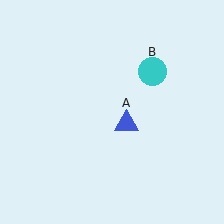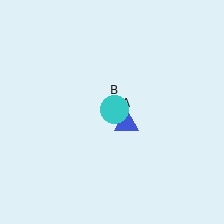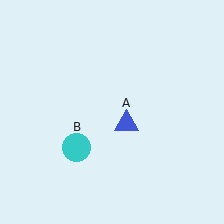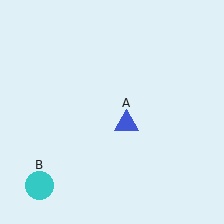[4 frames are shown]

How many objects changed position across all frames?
1 object changed position: cyan circle (object B).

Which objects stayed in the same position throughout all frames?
Blue triangle (object A) remained stationary.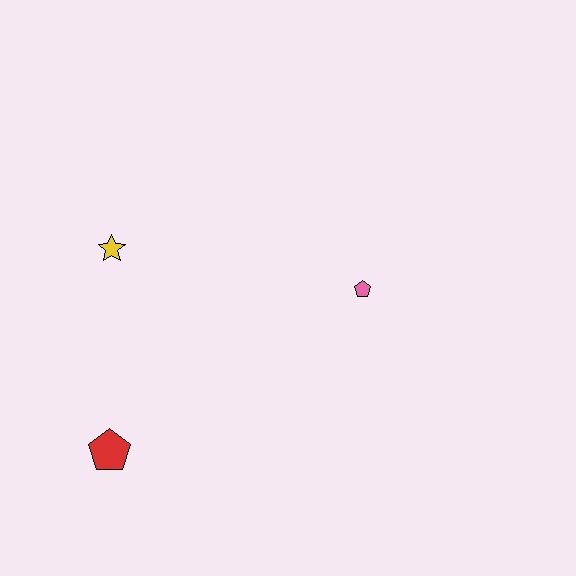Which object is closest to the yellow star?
The red pentagon is closest to the yellow star.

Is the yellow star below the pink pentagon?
No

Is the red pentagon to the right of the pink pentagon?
No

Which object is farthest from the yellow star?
The pink pentagon is farthest from the yellow star.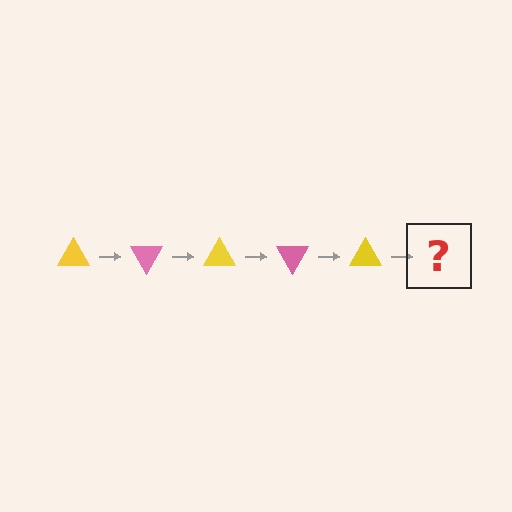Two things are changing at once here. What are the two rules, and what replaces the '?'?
The two rules are that it rotates 60 degrees each step and the color cycles through yellow and pink. The '?' should be a pink triangle, rotated 300 degrees from the start.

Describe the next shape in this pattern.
It should be a pink triangle, rotated 300 degrees from the start.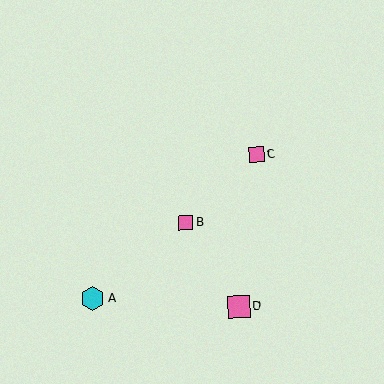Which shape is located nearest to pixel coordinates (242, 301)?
The pink square (labeled D) at (239, 307) is nearest to that location.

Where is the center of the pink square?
The center of the pink square is at (256, 154).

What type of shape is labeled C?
Shape C is a pink square.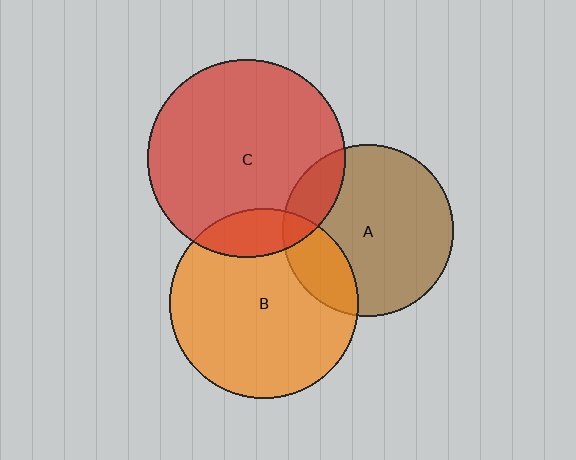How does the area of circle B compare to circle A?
Approximately 1.2 times.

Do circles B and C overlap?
Yes.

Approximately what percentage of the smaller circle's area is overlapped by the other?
Approximately 15%.